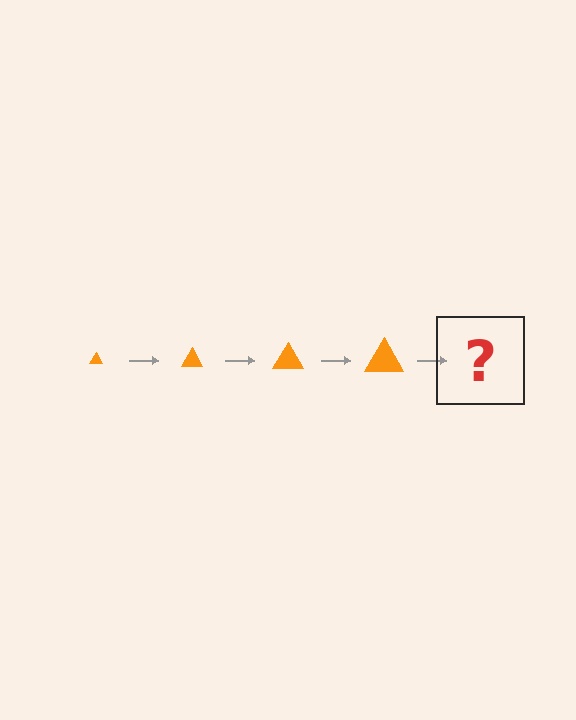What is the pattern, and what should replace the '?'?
The pattern is that the triangle gets progressively larger each step. The '?' should be an orange triangle, larger than the previous one.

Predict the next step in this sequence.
The next step is an orange triangle, larger than the previous one.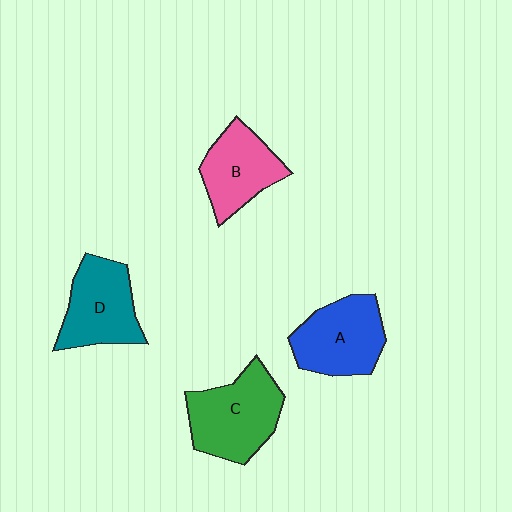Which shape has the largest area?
Shape C (green).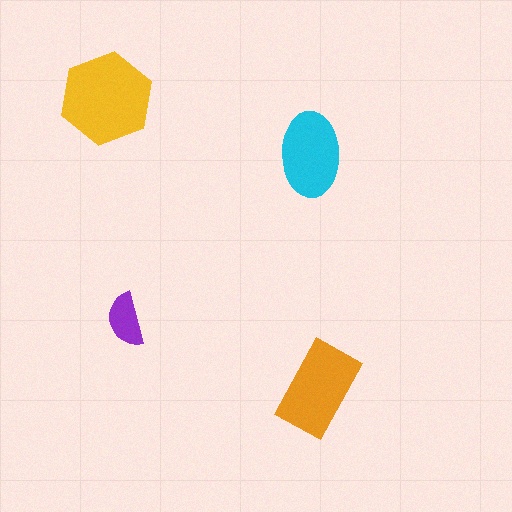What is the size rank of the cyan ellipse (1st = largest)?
3rd.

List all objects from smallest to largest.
The purple semicircle, the cyan ellipse, the orange rectangle, the yellow hexagon.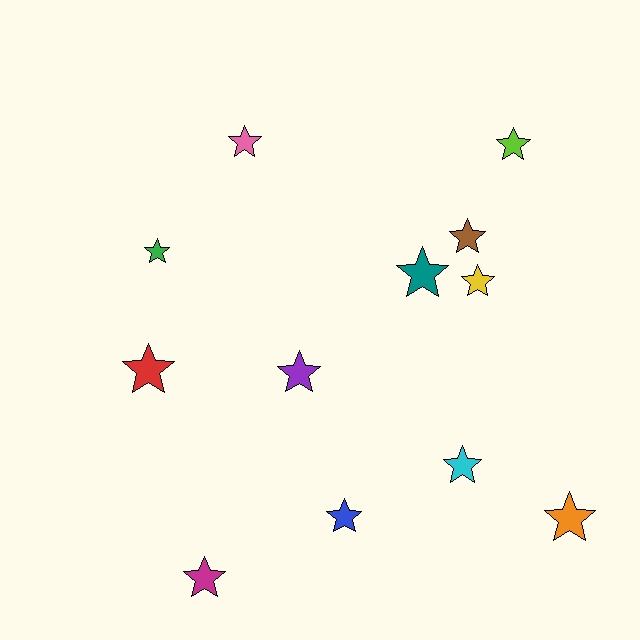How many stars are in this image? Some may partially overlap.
There are 12 stars.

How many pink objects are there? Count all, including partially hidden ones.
There is 1 pink object.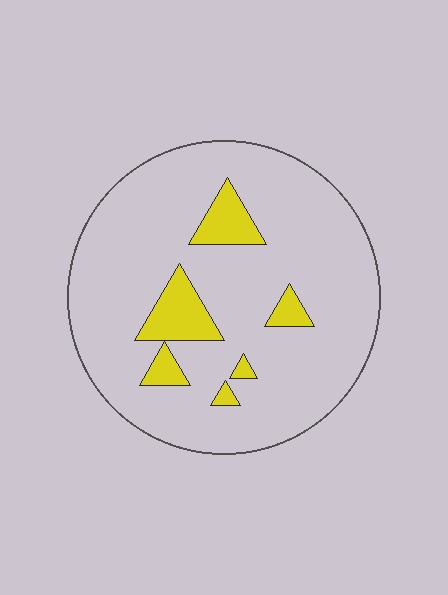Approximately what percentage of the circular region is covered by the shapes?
Approximately 10%.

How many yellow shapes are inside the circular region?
6.